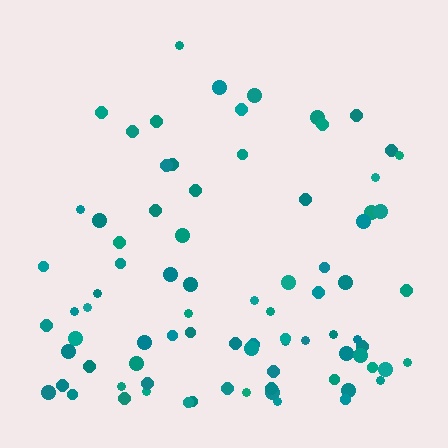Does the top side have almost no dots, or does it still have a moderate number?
Still a moderate number, just noticeably fewer than the bottom.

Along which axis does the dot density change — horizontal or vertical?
Vertical.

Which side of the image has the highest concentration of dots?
The bottom.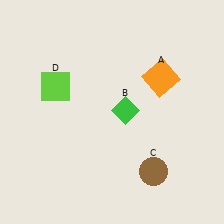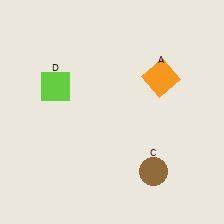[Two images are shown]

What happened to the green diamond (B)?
The green diamond (B) was removed in Image 2. It was in the top-right area of Image 1.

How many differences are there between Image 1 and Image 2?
There is 1 difference between the two images.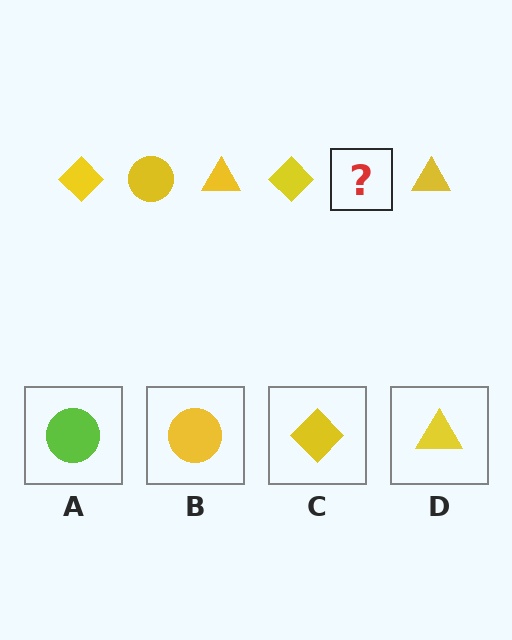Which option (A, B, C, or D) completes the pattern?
B.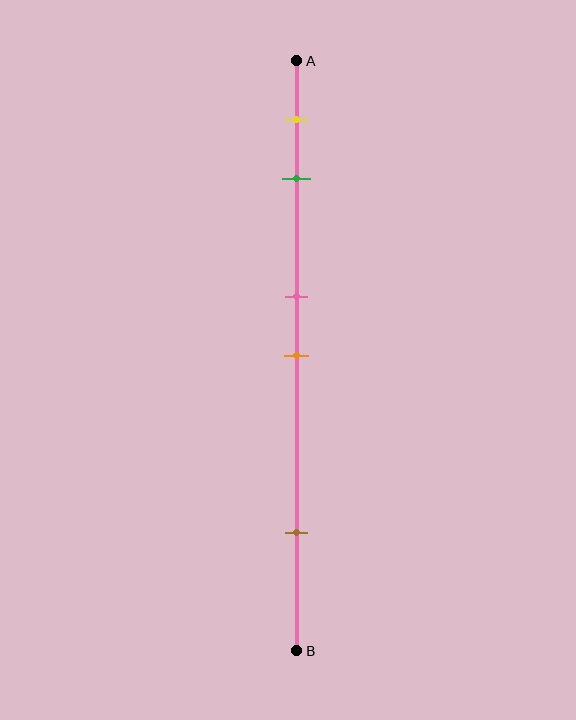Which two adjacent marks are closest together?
The pink and orange marks are the closest adjacent pair.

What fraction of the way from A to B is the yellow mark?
The yellow mark is approximately 10% (0.1) of the way from A to B.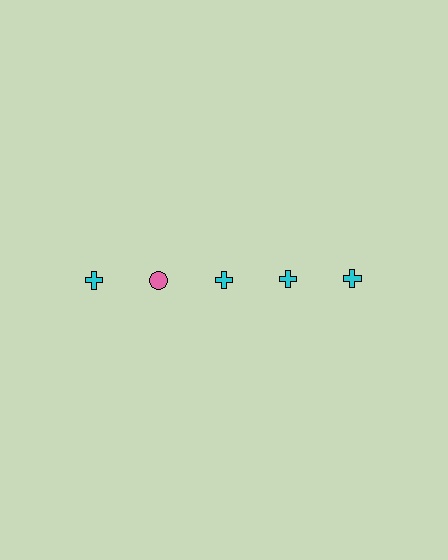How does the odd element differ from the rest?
It differs in both color (pink instead of cyan) and shape (circle instead of cross).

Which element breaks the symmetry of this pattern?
The pink circle in the top row, second from left column breaks the symmetry. All other shapes are cyan crosses.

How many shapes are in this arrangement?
There are 5 shapes arranged in a grid pattern.